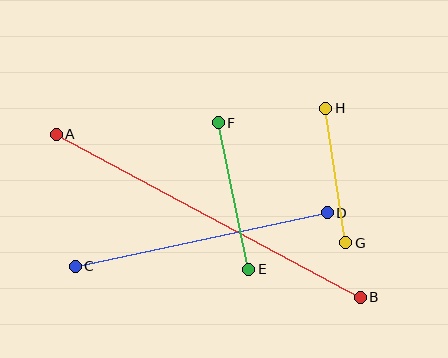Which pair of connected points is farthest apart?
Points A and B are farthest apart.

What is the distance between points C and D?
The distance is approximately 258 pixels.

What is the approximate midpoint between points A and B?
The midpoint is at approximately (208, 216) pixels.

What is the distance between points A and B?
The distance is approximately 345 pixels.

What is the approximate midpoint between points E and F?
The midpoint is at approximately (234, 196) pixels.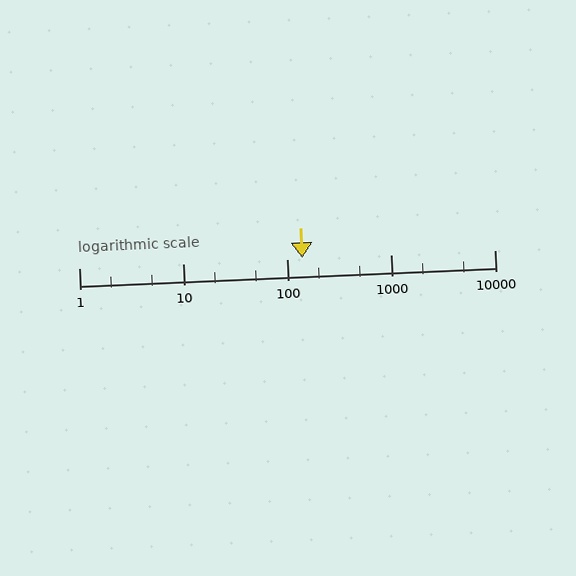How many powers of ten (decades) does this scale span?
The scale spans 4 decades, from 1 to 10000.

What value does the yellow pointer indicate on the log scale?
The pointer indicates approximately 140.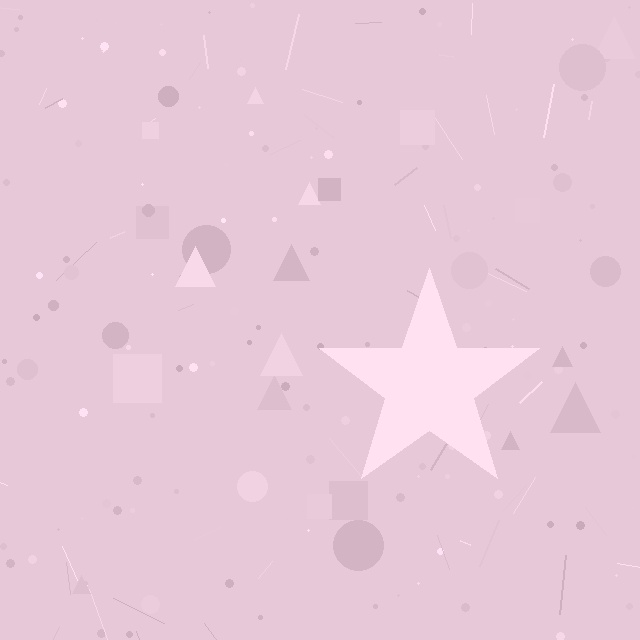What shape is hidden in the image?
A star is hidden in the image.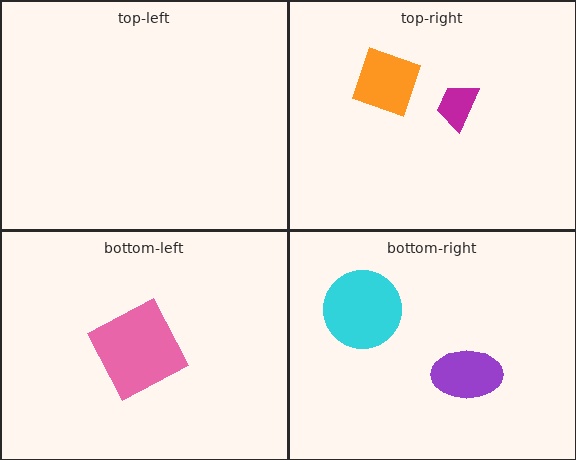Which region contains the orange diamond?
The top-right region.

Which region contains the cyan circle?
The bottom-right region.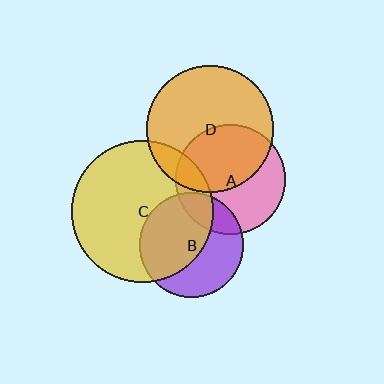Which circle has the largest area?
Circle C (yellow).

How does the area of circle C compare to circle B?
Approximately 1.9 times.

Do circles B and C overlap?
Yes.